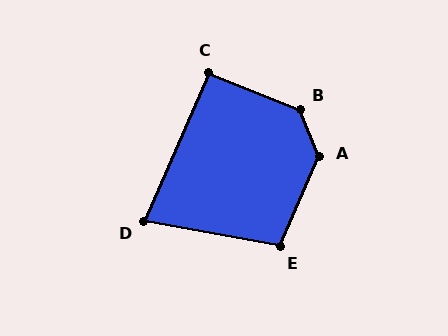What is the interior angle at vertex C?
Approximately 92 degrees (approximately right).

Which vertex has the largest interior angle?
A, at approximately 134 degrees.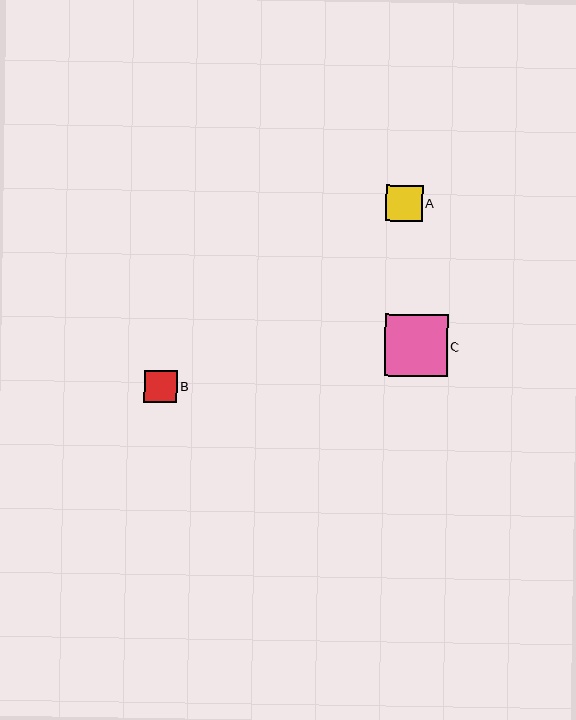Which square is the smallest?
Square B is the smallest with a size of approximately 32 pixels.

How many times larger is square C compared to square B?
Square C is approximately 1.9 times the size of square B.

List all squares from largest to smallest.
From largest to smallest: C, A, B.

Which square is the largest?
Square C is the largest with a size of approximately 62 pixels.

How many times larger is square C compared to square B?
Square C is approximately 1.9 times the size of square B.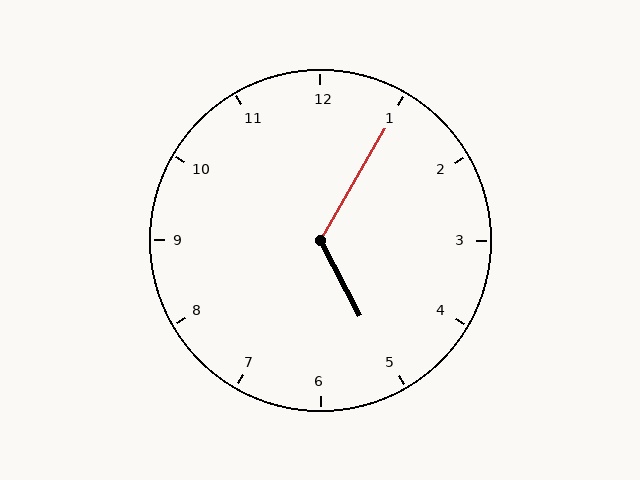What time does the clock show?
5:05.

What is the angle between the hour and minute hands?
Approximately 122 degrees.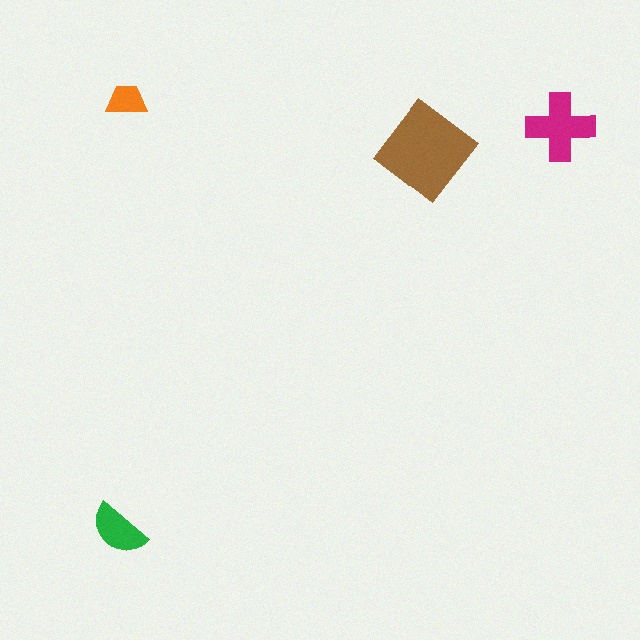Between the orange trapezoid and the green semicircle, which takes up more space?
The green semicircle.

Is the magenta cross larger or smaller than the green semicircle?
Larger.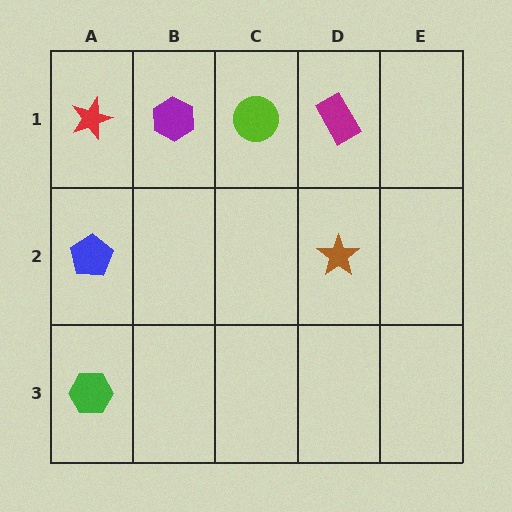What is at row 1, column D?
A magenta rectangle.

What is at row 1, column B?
A purple hexagon.